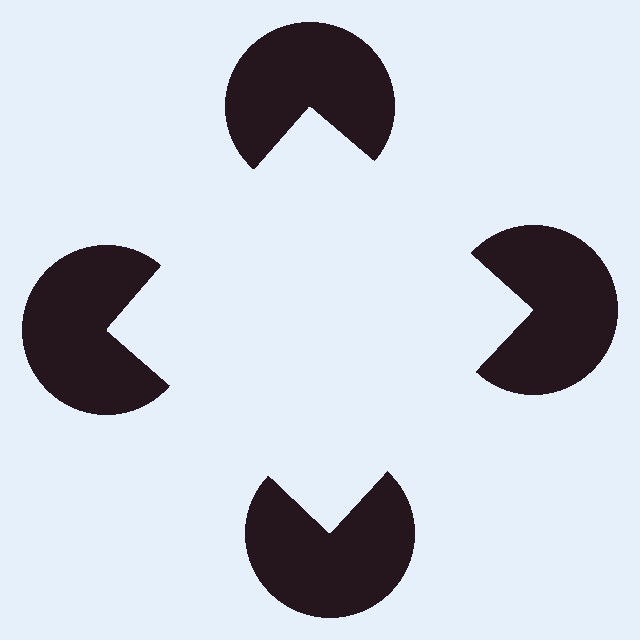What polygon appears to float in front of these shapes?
An illusory square — its edges are inferred from the aligned wedge cuts in the pac-man discs, not physically drawn.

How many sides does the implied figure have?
4 sides.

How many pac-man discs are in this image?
There are 4 — one at each vertex of the illusory square.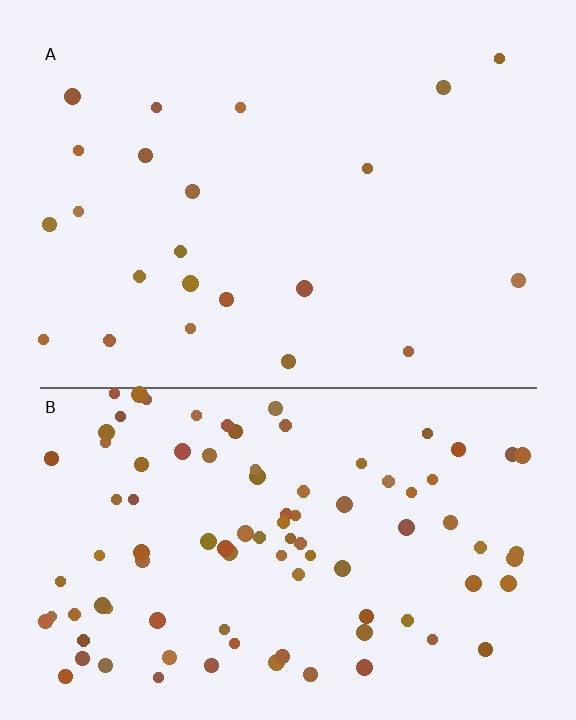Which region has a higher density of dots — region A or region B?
B (the bottom).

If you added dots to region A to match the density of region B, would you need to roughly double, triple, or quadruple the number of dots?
Approximately quadruple.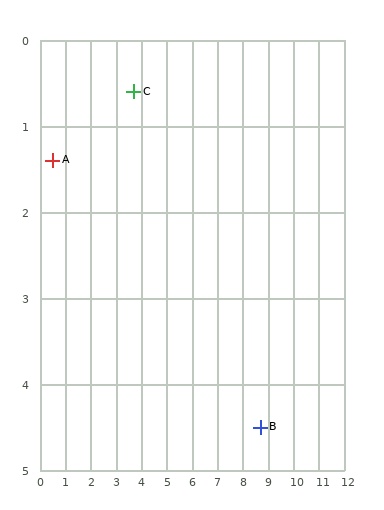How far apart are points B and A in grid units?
Points B and A are about 8.8 grid units apart.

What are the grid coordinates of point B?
Point B is at approximately (8.7, 4.5).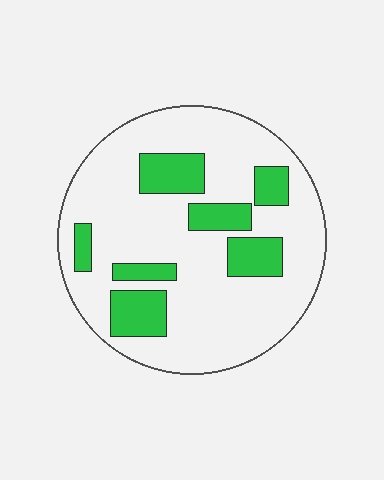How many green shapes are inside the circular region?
7.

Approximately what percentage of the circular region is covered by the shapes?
Approximately 20%.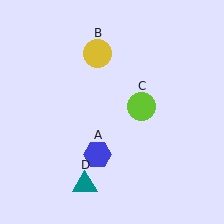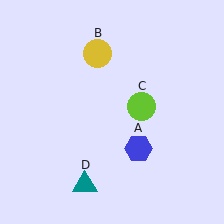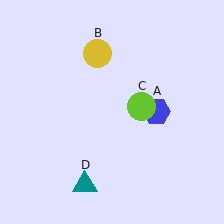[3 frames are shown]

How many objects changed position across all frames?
1 object changed position: blue hexagon (object A).